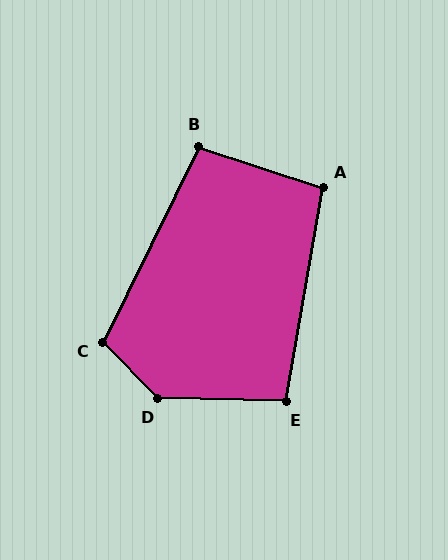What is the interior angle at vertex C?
Approximately 110 degrees (obtuse).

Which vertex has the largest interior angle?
D, at approximately 135 degrees.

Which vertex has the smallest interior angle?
B, at approximately 98 degrees.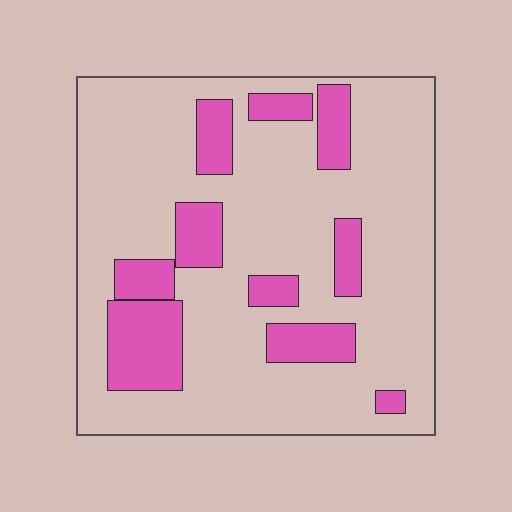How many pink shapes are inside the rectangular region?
10.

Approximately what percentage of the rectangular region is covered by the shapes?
Approximately 20%.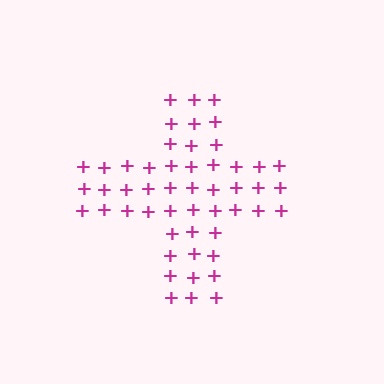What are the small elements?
The small elements are plus signs.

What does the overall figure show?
The overall figure shows a cross.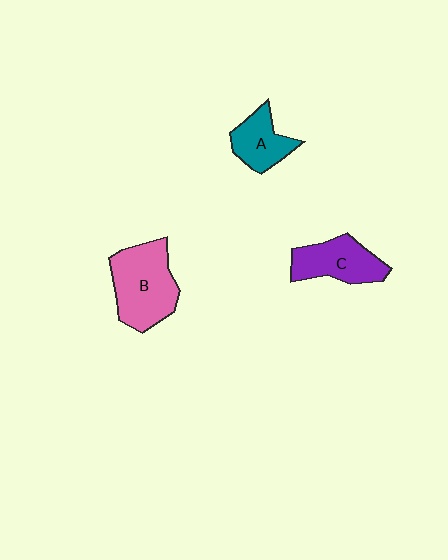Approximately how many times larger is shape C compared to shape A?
Approximately 1.3 times.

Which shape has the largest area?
Shape B (pink).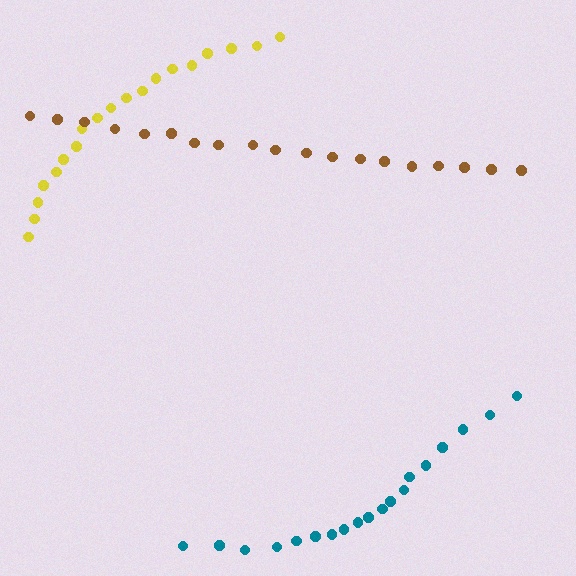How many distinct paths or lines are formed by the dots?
There are 3 distinct paths.